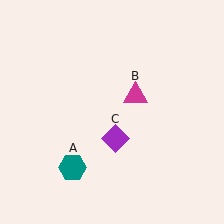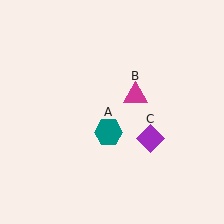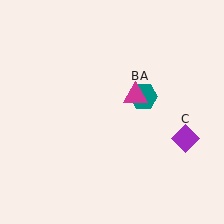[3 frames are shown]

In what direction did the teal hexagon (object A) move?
The teal hexagon (object A) moved up and to the right.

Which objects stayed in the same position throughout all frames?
Magenta triangle (object B) remained stationary.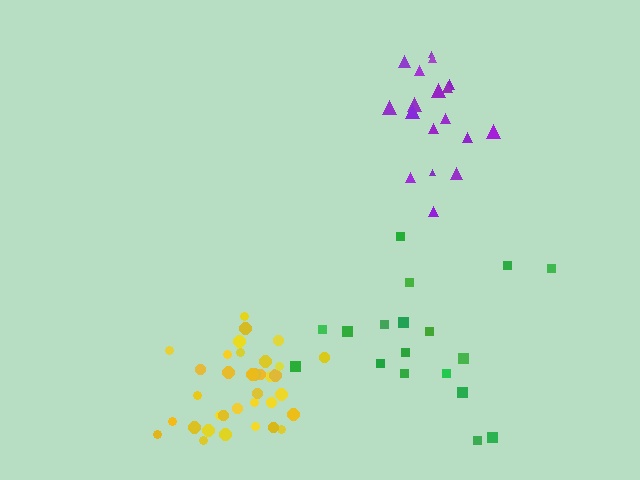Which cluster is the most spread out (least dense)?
Green.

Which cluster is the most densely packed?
Yellow.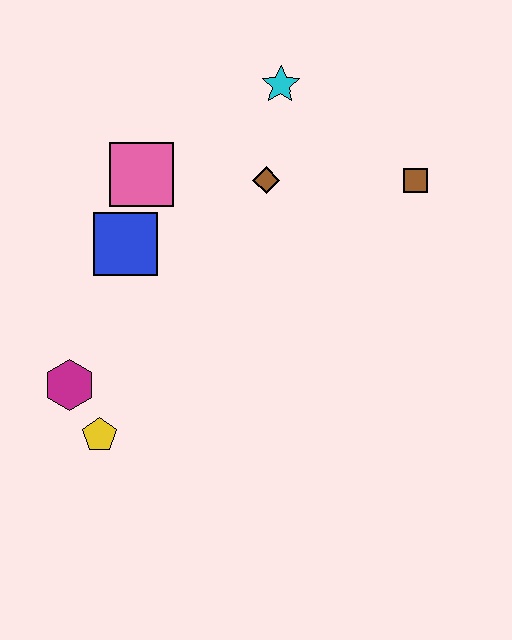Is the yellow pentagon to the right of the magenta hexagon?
Yes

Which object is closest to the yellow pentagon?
The magenta hexagon is closest to the yellow pentagon.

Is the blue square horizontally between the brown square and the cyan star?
No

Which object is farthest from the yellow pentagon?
The brown square is farthest from the yellow pentagon.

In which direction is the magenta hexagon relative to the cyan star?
The magenta hexagon is below the cyan star.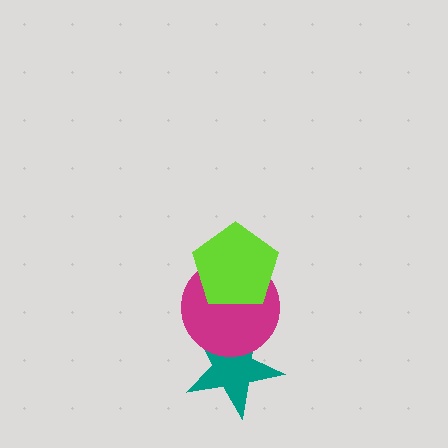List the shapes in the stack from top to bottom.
From top to bottom: the lime pentagon, the magenta circle, the teal star.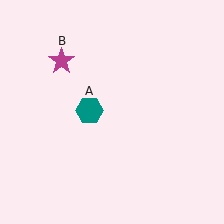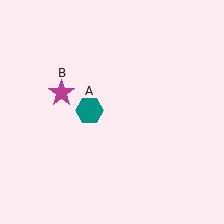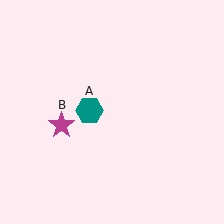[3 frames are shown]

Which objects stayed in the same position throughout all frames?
Teal hexagon (object A) remained stationary.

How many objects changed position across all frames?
1 object changed position: magenta star (object B).